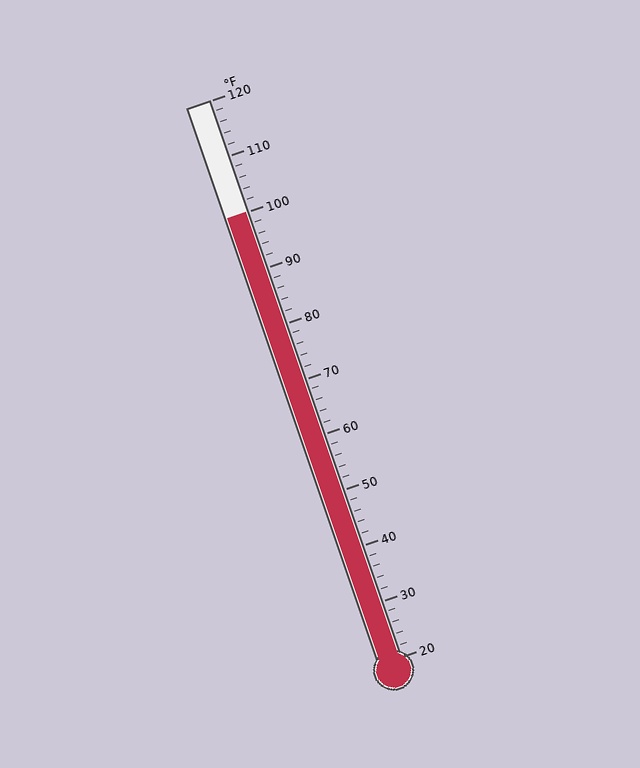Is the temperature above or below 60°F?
The temperature is above 60°F.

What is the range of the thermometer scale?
The thermometer scale ranges from 20°F to 120°F.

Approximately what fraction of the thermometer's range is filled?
The thermometer is filled to approximately 80% of its range.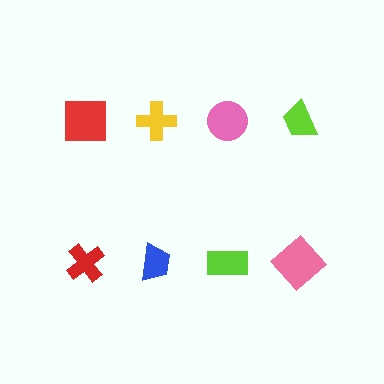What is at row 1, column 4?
A lime trapezoid.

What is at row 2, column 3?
A lime rectangle.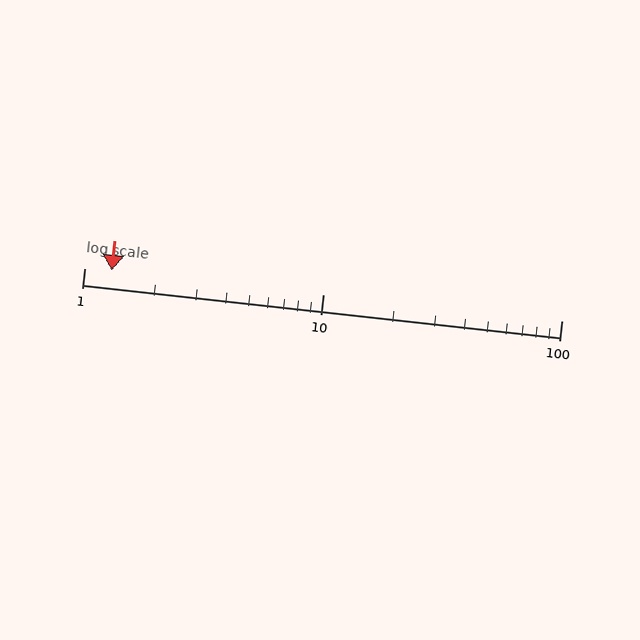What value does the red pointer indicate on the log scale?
The pointer indicates approximately 1.3.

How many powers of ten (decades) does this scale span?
The scale spans 2 decades, from 1 to 100.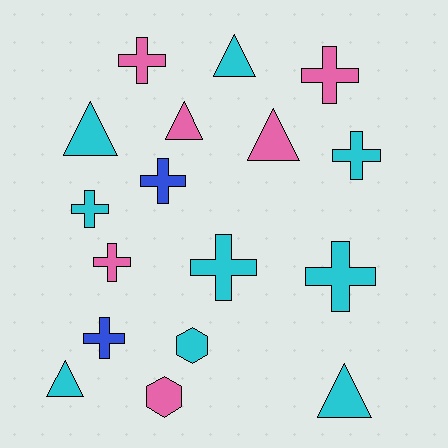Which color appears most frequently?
Cyan, with 9 objects.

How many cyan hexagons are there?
There is 1 cyan hexagon.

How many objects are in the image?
There are 17 objects.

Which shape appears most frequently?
Cross, with 9 objects.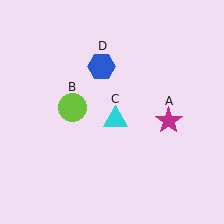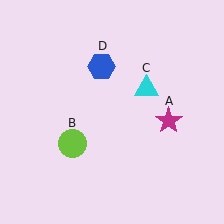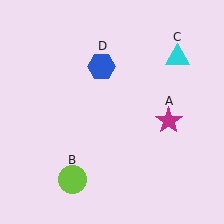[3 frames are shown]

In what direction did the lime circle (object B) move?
The lime circle (object B) moved down.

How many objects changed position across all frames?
2 objects changed position: lime circle (object B), cyan triangle (object C).